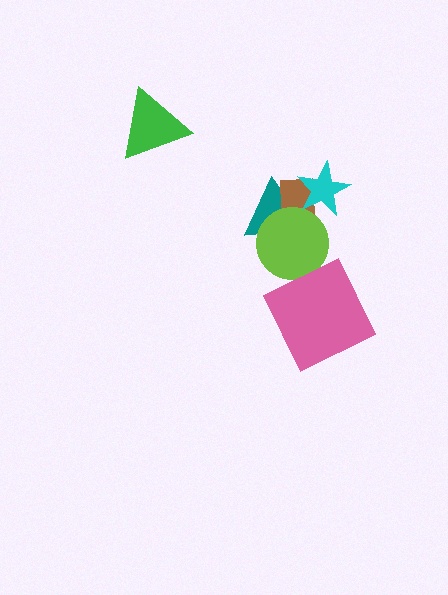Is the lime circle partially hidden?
No, no other shape covers it.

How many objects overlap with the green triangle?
0 objects overlap with the green triangle.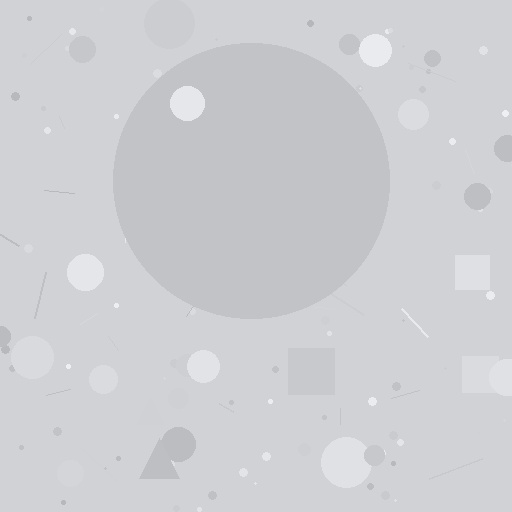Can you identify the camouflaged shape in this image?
The camouflaged shape is a circle.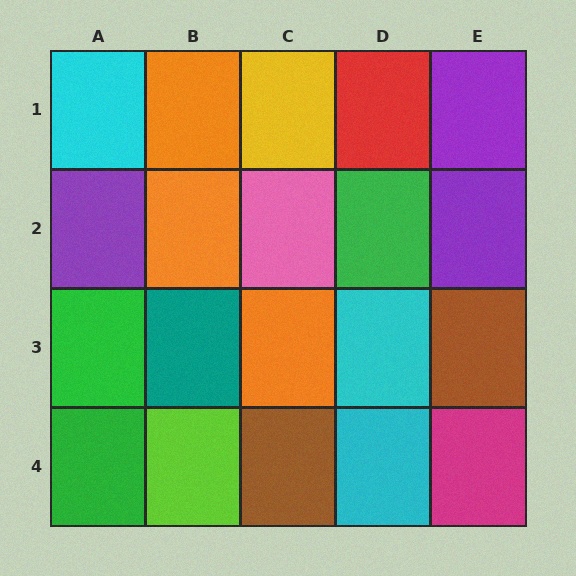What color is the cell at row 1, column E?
Purple.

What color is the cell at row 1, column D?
Red.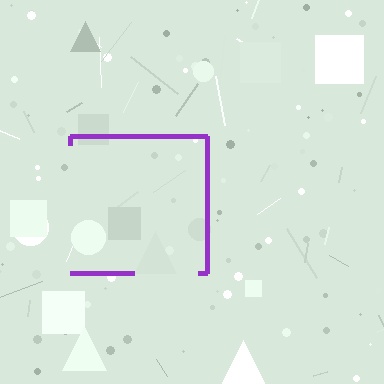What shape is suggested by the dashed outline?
The dashed outline suggests a square.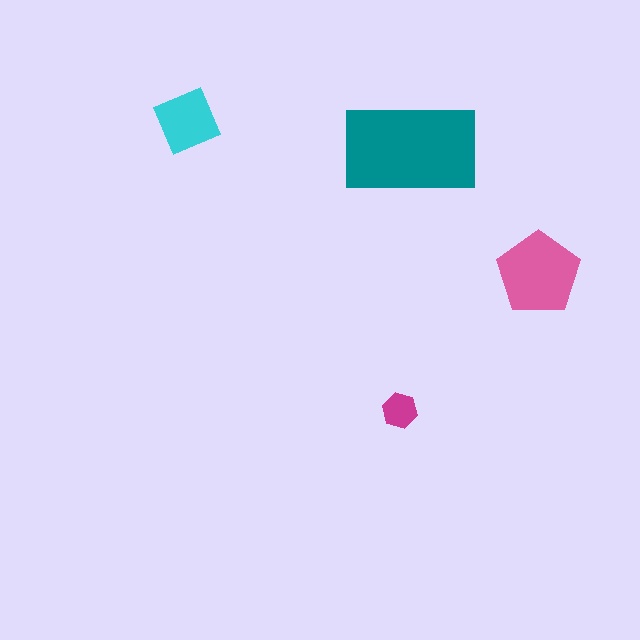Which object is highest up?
The cyan diamond is topmost.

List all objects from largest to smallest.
The teal rectangle, the pink pentagon, the cyan diamond, the magenta hexagon.